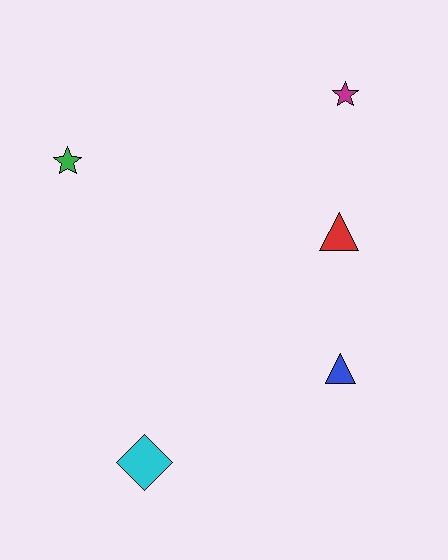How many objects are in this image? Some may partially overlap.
There are 5 objects.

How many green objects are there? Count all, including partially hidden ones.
There is 1 green object.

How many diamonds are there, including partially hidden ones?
There is 1 diamond.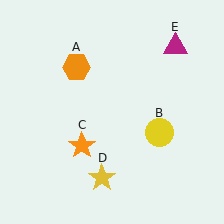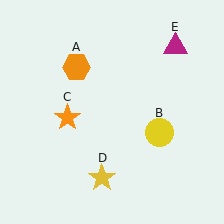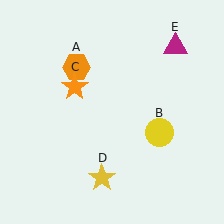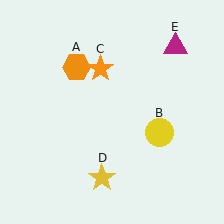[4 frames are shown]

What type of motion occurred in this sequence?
The orange star (object C) rotated clockwise around the center of the scene.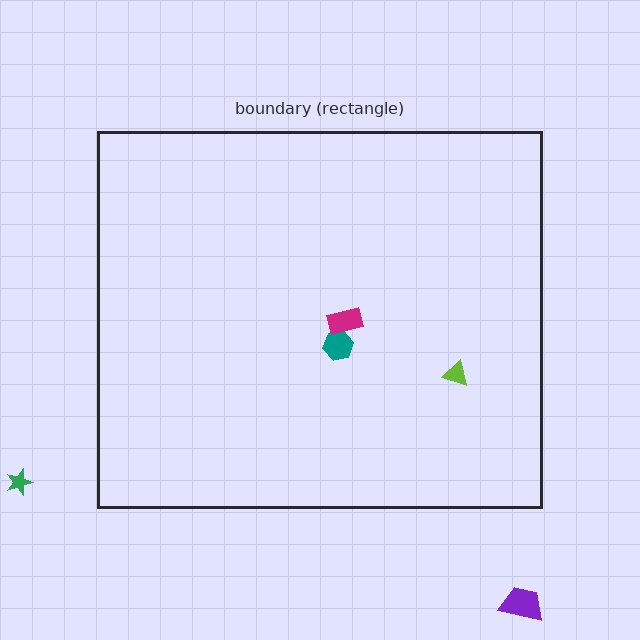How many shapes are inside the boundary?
3 inside, 2 outside.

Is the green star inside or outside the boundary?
Outside.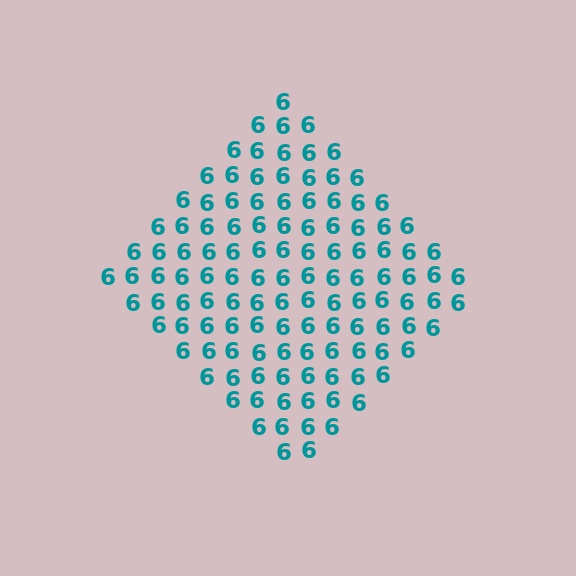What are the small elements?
The small elements are digit 6's.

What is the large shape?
The large shape is a diamond.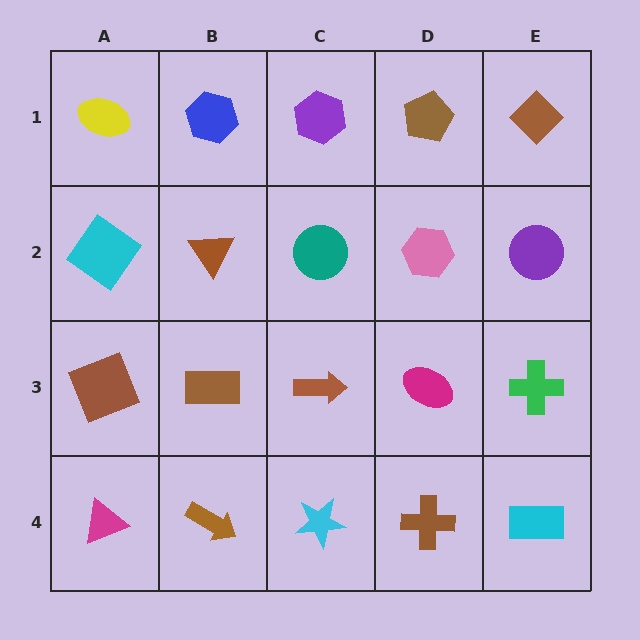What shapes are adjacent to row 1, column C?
A teal circle (row 2, column C), a blue hexagon (row 1, column B), a brown pentagon (row 1, column D).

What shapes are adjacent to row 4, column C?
A brown arrow (row 3, column C), a brown arrow (row 4, column B), a brown cross (row 4, column D).